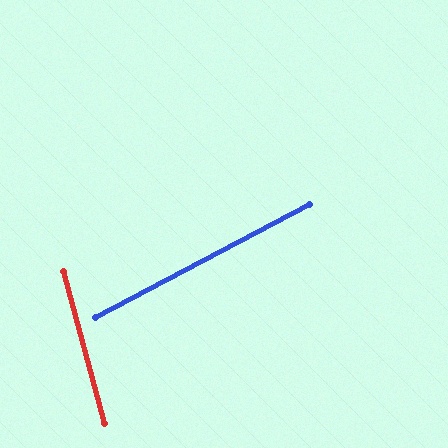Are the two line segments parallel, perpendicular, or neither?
Neither parallel nor perpendicular — they differ by about 77°.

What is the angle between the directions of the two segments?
Approximately 77 degrees.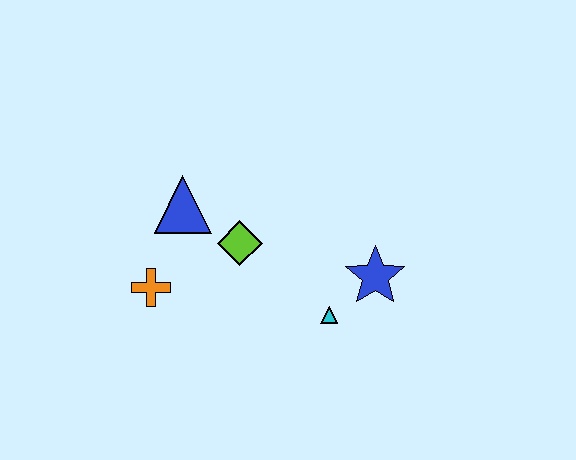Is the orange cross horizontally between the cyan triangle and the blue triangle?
No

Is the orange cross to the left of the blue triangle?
Yes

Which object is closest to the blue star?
The cyan triangle is closest to the blue star.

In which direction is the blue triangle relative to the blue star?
The blue triangle is to the left of the blue star.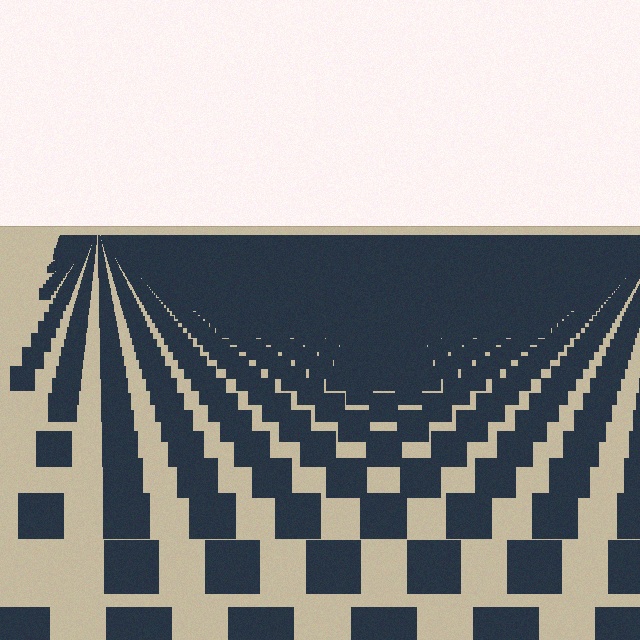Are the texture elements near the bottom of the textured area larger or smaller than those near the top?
Larger. Near the bottom, elements are closer to the viewer and appear at a bigger on-screen size.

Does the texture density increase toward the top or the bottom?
Density increases toward the top.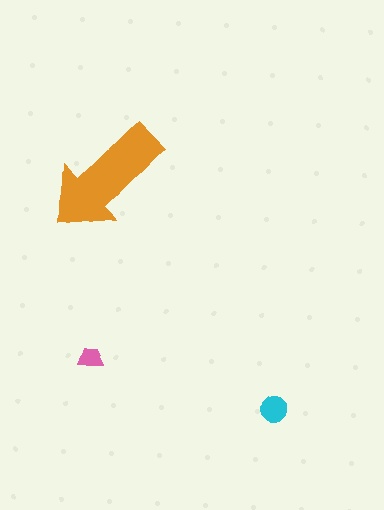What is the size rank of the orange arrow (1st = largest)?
1st.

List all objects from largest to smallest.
The orange arrow, the cyan circle, the pink trapezoid.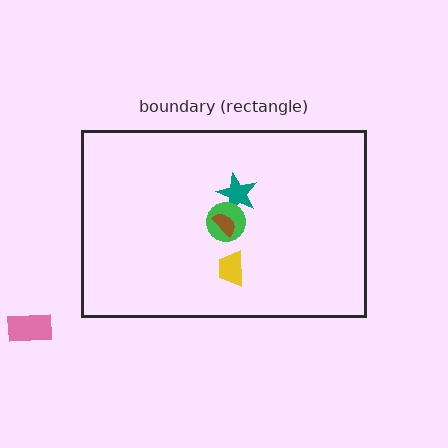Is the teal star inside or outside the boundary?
Inside.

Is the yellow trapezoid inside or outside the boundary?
Inside.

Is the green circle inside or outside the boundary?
Inside.